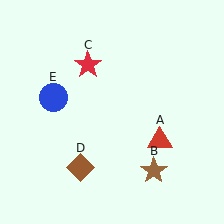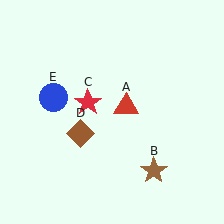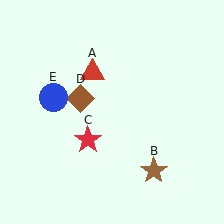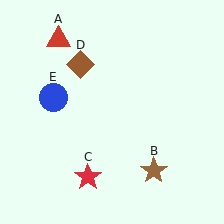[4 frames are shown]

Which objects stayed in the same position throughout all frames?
Brown star (object B) and blue circle (object E) remained stationary.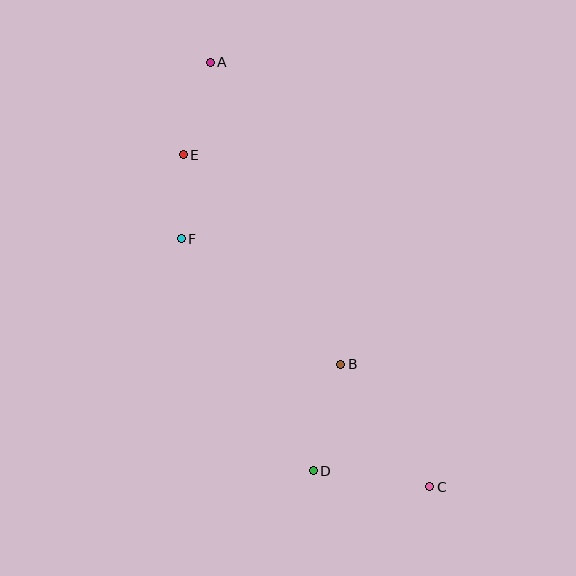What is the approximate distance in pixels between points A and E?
The distance between A and E is approximately 96 pixels.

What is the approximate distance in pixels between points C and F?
The distance between C and F is approximately 351 pixels.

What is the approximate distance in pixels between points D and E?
The distance between D and E is approximately 341 pixels.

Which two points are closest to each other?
Points E and F are closest to each other.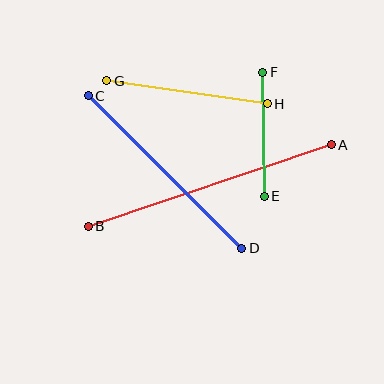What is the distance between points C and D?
The distance is approximately 216 pixels.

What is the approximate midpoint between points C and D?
The midpoint is at approximately (165, 172) pixels.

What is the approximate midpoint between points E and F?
The midpoint is at approximately (263, 134) pixels.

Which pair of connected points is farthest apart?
Points A and B are farthest apart.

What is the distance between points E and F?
The distance is approximately 124 pixels.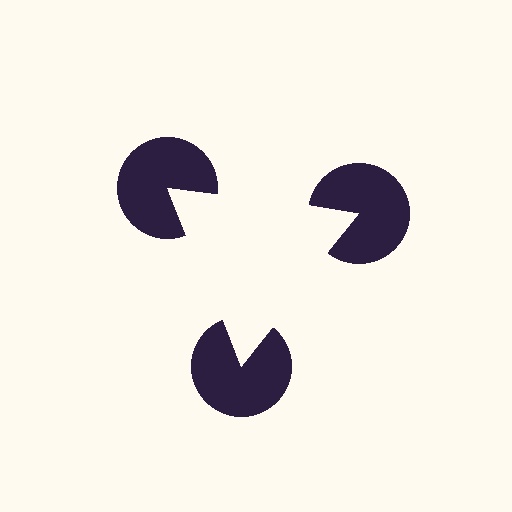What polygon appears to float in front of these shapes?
An illusory triangle — its edges are inferred from the aligned wedge cuts in the pac-man discs, not physically drawn.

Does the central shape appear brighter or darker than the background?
It typically appears slightly brighter than the background, even though no actual brightness change is drawn.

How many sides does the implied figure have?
3 sides.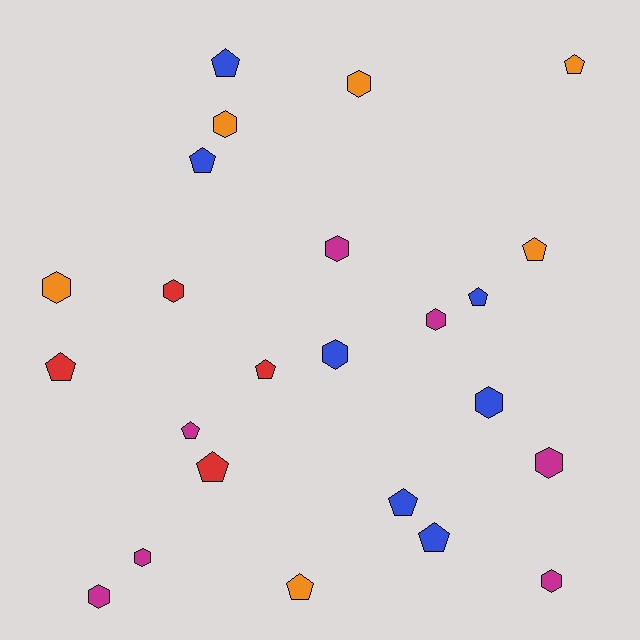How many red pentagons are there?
There are 3 red pentagons.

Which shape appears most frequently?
Pentagon, with 12 objects.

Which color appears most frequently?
Blue, with 7 objects.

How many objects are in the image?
There are 24 objects.